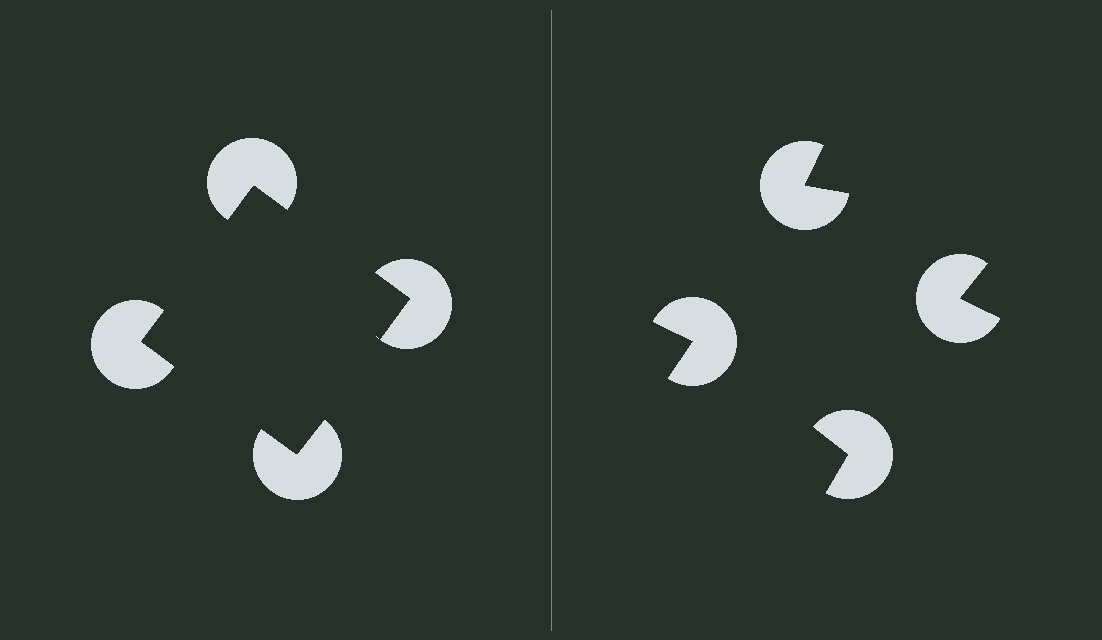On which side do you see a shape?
An illusory square appears on the left side. On the right side the wedge cuts are rotated, so no coherent shape forms.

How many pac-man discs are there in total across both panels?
8 — 4 on each side.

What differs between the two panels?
The pac-man discs are positioned identically on both sides; only the wedge orientations differ. On the left they align to a square; on the right they are misaligned.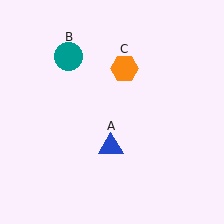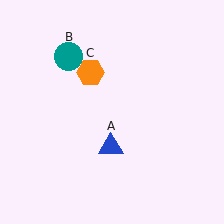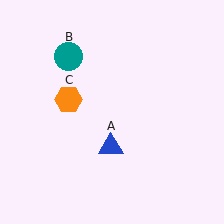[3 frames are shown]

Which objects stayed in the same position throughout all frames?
Blue triangle (object A) and teal circle (object B) remained stationary.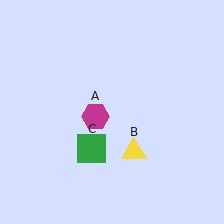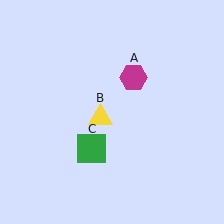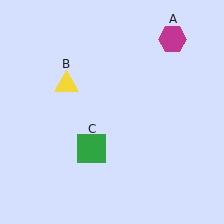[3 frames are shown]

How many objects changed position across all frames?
2 objects changed position: magenta hexagon (object A), yellow triangle (object B).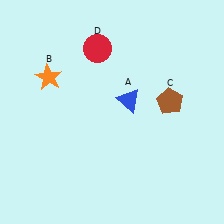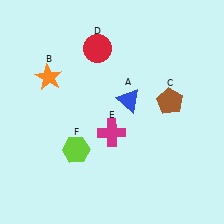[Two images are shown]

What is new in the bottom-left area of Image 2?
A magenta cross (E) was added in the bottom-left area of Image 2.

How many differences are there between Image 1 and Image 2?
There are 2 differences between the two images.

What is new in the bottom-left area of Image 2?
A lime hexagon (F) was added in the bottom-left area of Image 2.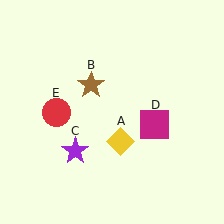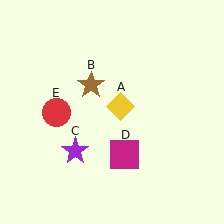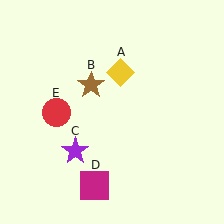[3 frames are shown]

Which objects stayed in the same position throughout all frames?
Brown star (object B) and purple star (object C) and red circle (object E) remained stationary.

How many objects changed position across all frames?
2 objects changed position: yellow diamond (object A), magenta square (object D).